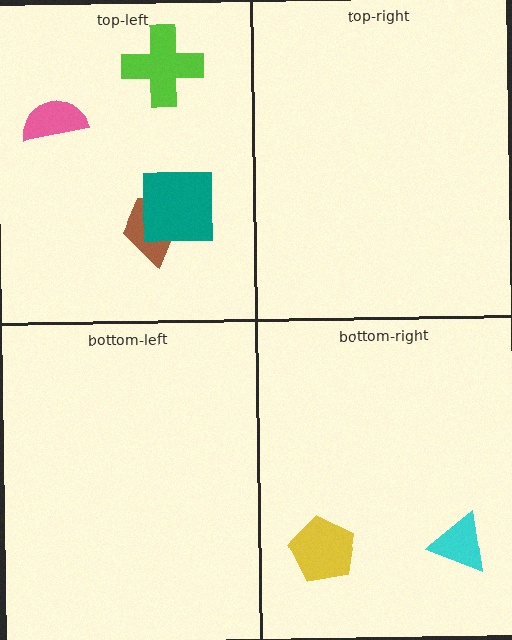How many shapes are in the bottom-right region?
2.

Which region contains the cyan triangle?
The bottom-right region.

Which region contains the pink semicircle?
The top-left region.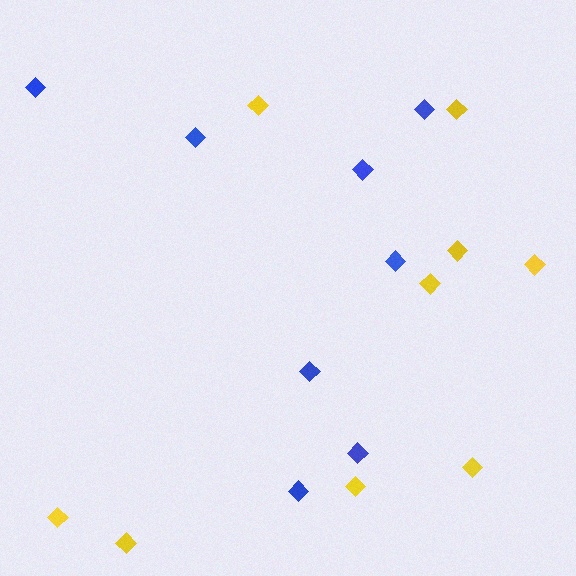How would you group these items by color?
There are 2 groups: one group of yellow diamonds (9) and one group of blue diamonds (8).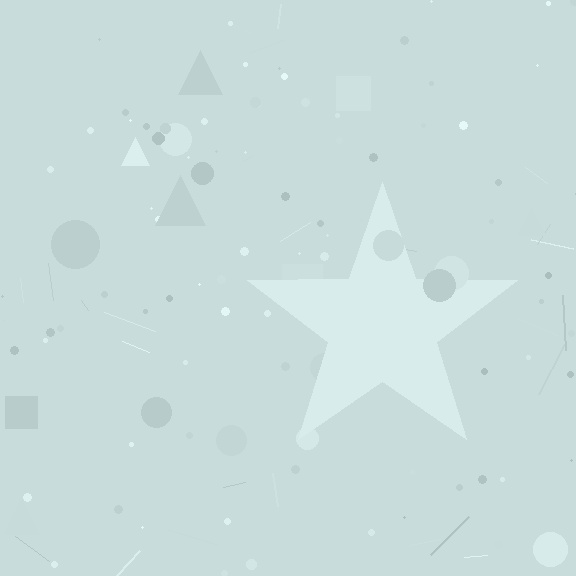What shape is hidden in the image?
A star is hidden in the image.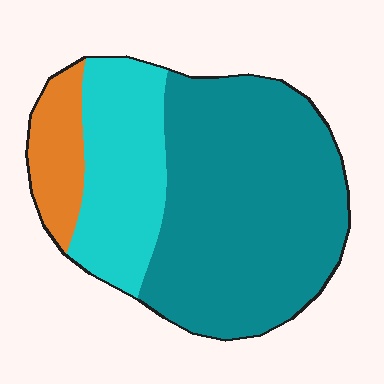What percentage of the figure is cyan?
Cyan takes up between a sixth and a third of the figure.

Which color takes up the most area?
Teal, at roughly 60%.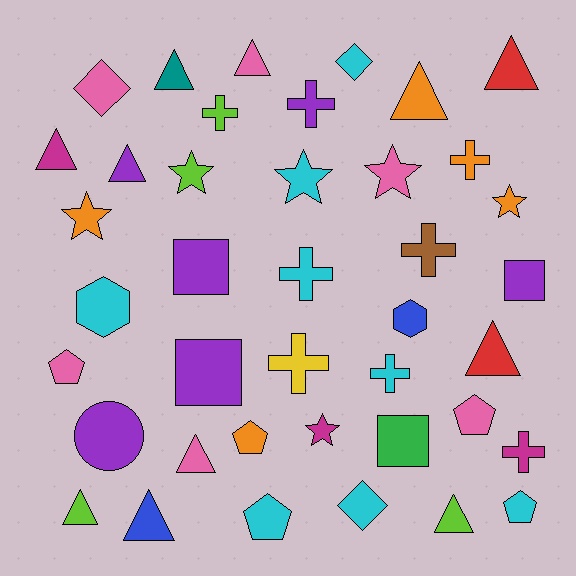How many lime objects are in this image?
There are 4 lime objects.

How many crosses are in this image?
There are 8 crosses.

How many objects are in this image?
There are 40 objects.